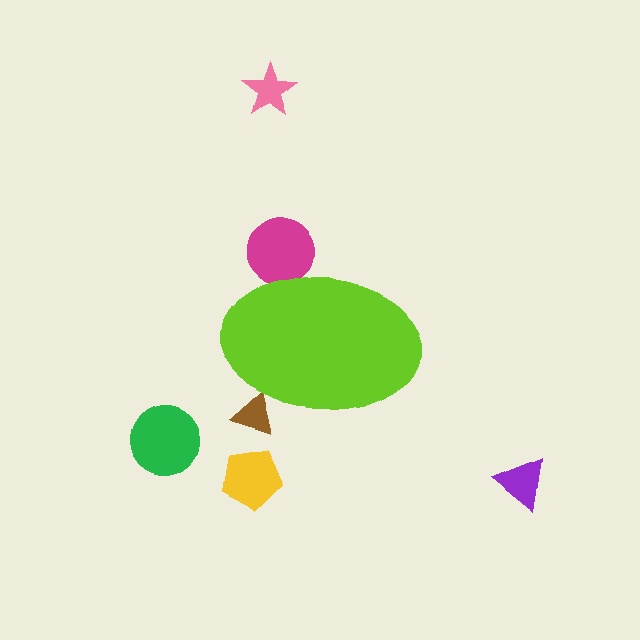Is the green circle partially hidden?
No, the green circle is fully visible.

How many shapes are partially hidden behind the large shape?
2 shapes are partially hidden.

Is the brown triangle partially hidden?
Yes, the brown triangle is partially hidden behind the lime ellipse.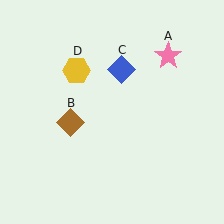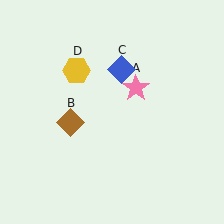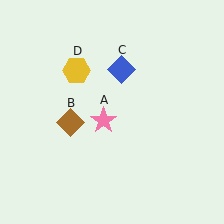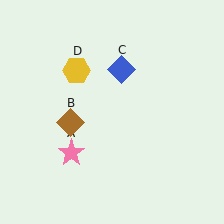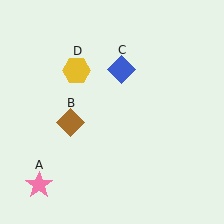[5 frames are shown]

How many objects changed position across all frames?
1 object changed position: pink star (object A).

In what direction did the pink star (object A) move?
The pink star (object A) moved down and to the left.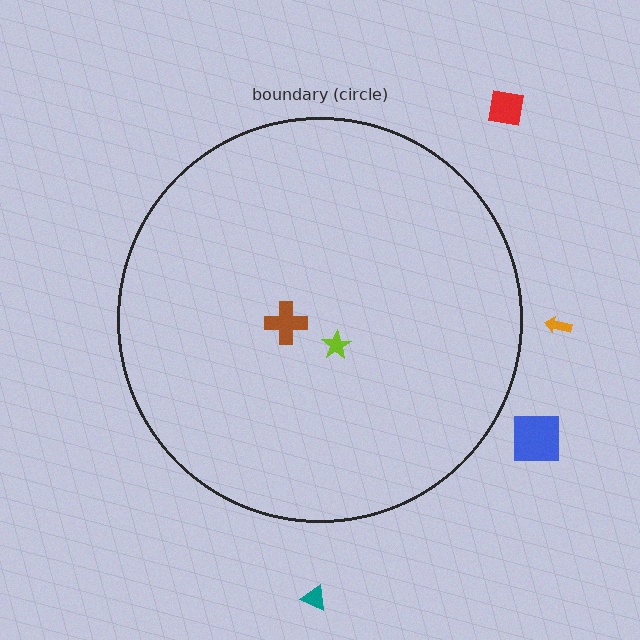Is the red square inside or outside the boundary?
Outside.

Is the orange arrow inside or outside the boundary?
Outside.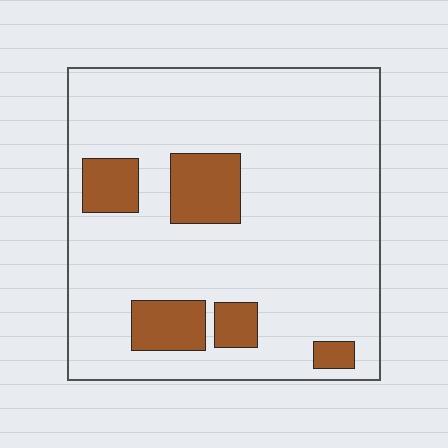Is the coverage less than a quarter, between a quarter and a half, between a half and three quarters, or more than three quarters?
Less than a quarter.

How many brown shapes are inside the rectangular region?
5.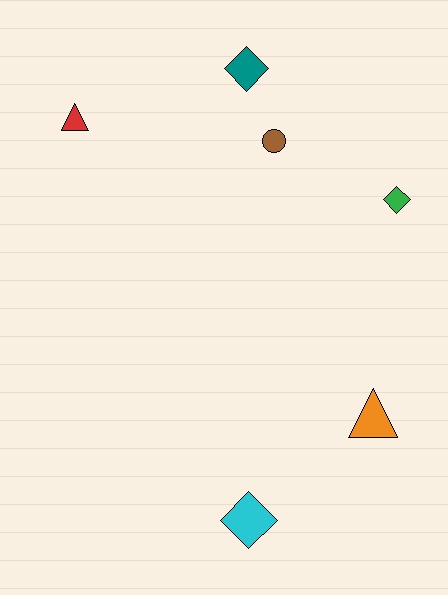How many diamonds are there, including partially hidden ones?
There are 3 diamonds.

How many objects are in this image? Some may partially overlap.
There are 6 objects.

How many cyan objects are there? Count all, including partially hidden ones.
There is 1 cyan object.